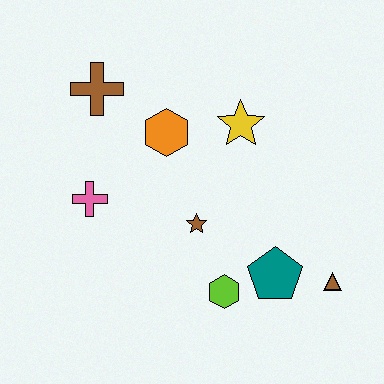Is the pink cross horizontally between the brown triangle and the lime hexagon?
No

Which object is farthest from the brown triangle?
The brown cross is farthest from the brown triangle.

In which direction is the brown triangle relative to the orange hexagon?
The brown triangle is to the right of the orange hexagon.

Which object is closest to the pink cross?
The orange hexagon is closest to the pink cross.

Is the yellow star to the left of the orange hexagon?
No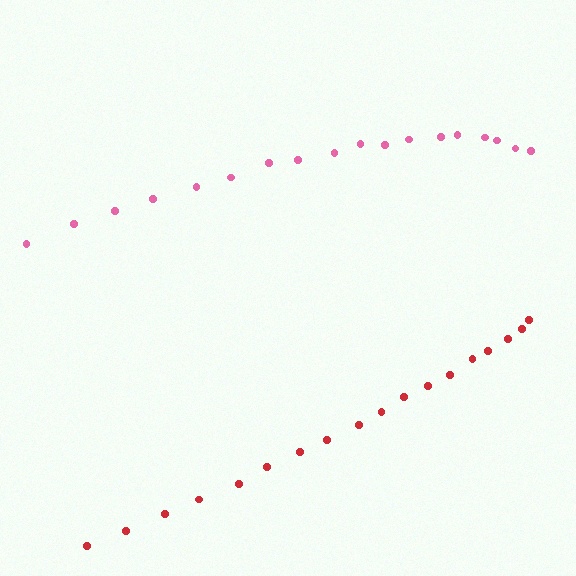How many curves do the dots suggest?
There are 2 distinct paths.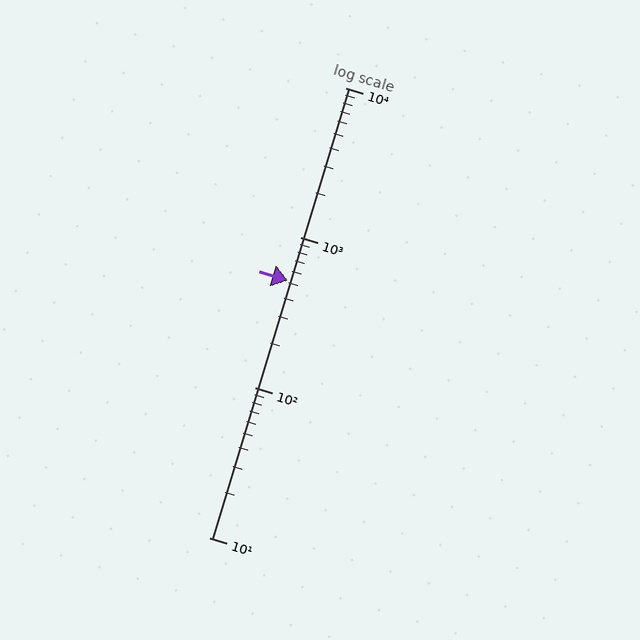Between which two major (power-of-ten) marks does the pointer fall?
The pointer is between 100 and 1000.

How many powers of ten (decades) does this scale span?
The scale spans 3 decades, from 10 to 10000.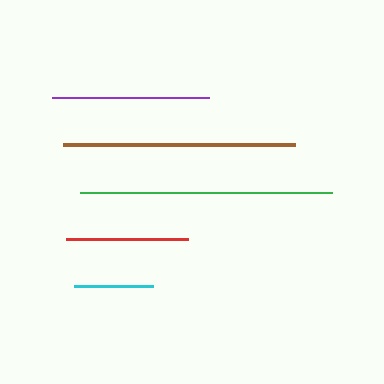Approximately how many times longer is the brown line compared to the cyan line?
The brown line is approximately 2.9 times the length of the cyan line.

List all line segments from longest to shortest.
From longest to shortest: green, brown, purple, red, cyan.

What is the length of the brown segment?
The brown segment is approximately 232 pixels long.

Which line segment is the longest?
The green line is the longest at approximately 252 pixels.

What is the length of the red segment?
The red segment is approximately 123 pixels long.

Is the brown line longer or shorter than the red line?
The brown line is longer than the red line.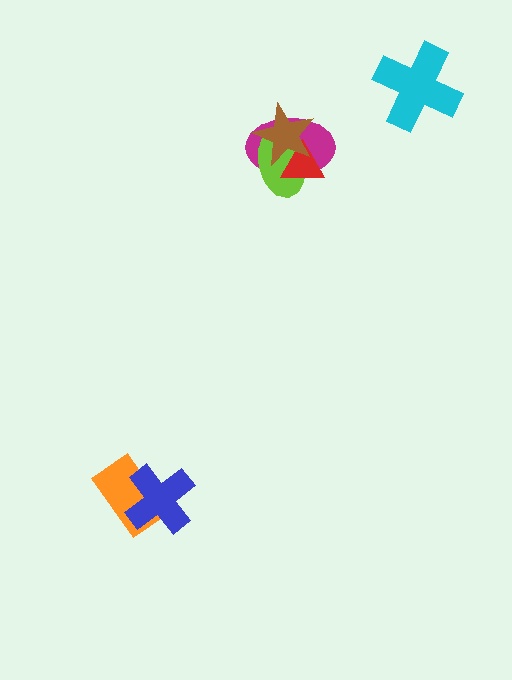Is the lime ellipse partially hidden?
Yes, it is partially covered by another shape.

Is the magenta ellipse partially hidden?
Yes, it is partially covered by another shape.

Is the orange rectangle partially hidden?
Yes, it is partially covered by another shape.